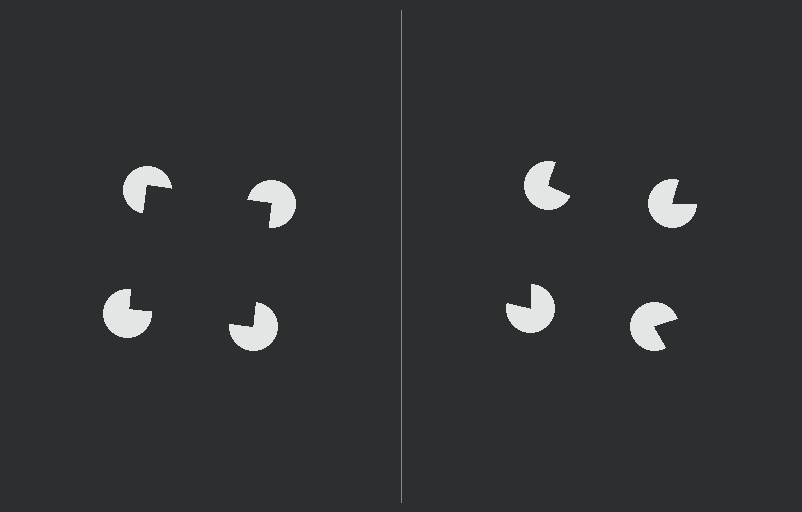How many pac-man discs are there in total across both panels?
8 — 4 on each side.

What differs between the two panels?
The pac-man discs are positioned identically on both sides; only the wedge orientations differ. On the left they align to a square; on the right they are misaligned.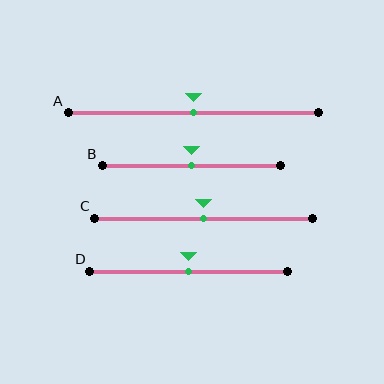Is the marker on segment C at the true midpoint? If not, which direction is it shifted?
Yes, the marker on segment C is at the true midpoint.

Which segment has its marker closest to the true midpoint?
Segment A has its marker closest to the true midpoint.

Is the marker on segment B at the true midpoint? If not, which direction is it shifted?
Yes, the marker on segment B is at the true midpoint.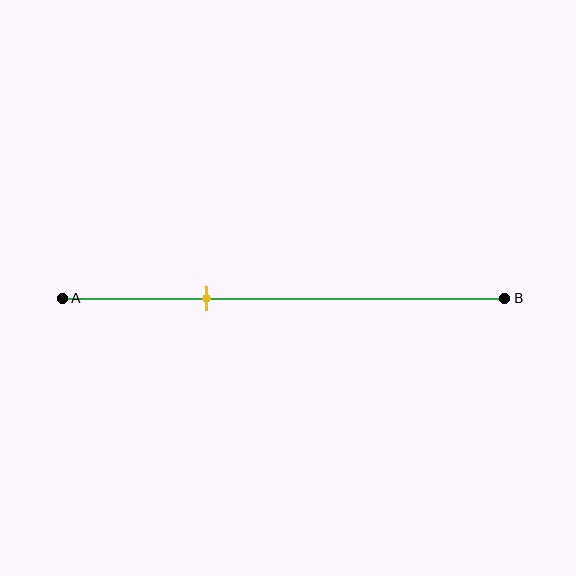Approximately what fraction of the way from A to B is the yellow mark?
The yellow mark is approximately 35% of the way from A to B.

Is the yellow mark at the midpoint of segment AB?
No, the mark is at about 35% from A, not at the 50% midpoint.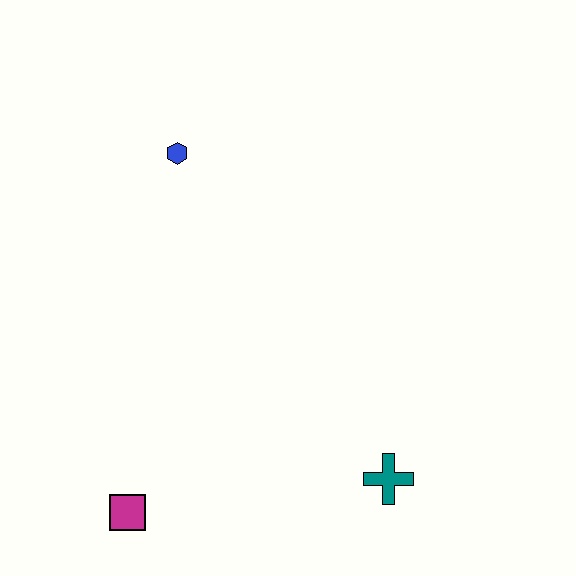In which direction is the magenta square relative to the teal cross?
The magenta square is to the left of the teal cross.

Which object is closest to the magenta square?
The teal cross is closest to the magenta square.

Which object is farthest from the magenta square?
The blue hexagon is farthest from the magenta square.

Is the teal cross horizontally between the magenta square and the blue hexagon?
No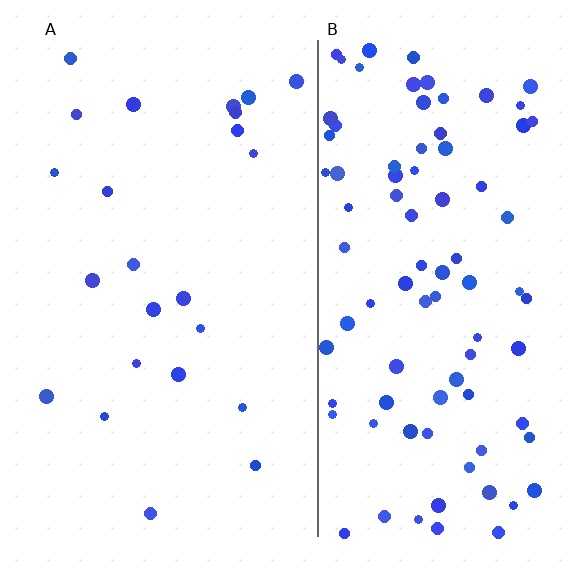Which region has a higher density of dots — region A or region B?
B (the right).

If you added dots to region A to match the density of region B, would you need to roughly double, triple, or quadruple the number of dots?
Approximately quadruple.